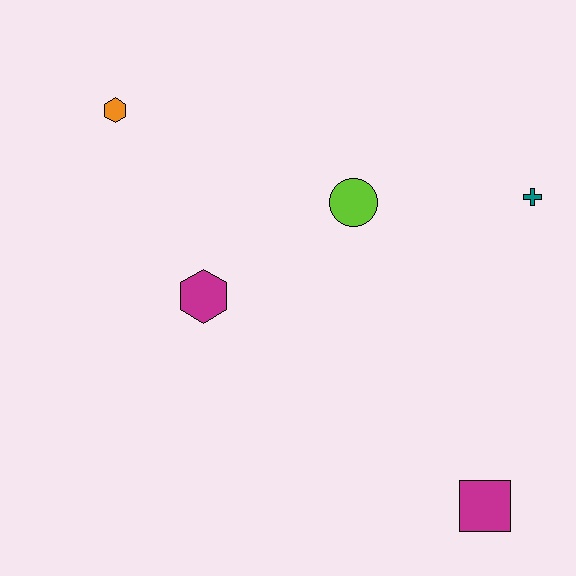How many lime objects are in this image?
There is 1 lime object.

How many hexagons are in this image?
There are 2 hexagons.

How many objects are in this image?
There are 5 objects.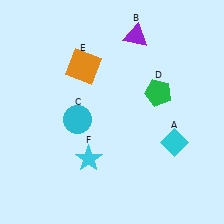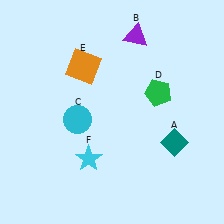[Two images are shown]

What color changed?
The diamond (A) changed from cyan in Image 1 to teal in Image 2.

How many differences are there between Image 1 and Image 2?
There is 1 difference between the two images.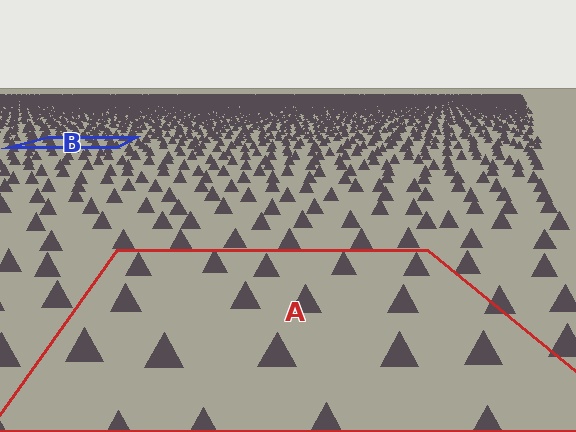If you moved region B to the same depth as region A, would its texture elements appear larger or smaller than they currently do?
They would appear larger. At a closer depth, the same texture elements are projected at a bigger on-screen size.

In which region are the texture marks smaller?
The texture marks are smaller in region B, because it is farther away.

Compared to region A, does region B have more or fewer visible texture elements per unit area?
Region B has more texture elements per unit area — they are packed more densely because it is farther away.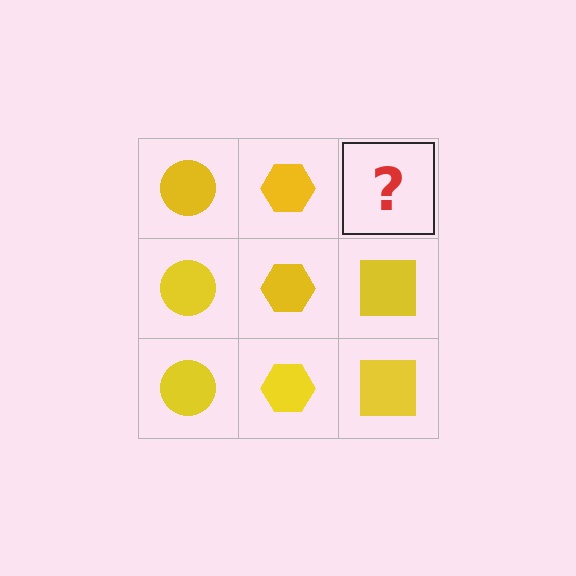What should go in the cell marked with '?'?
The missing cell should contain a yellow square.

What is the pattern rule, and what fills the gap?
The rule is that each column has a consistent shape. The gap should be filled with a yellow square.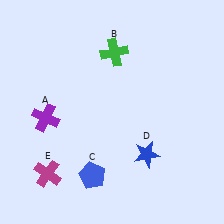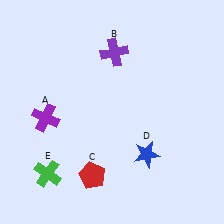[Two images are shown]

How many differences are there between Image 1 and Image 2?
There are 3 differences between the two images.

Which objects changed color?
B changed from green to purple. C changed from blue to red. E changed from magenta to green.